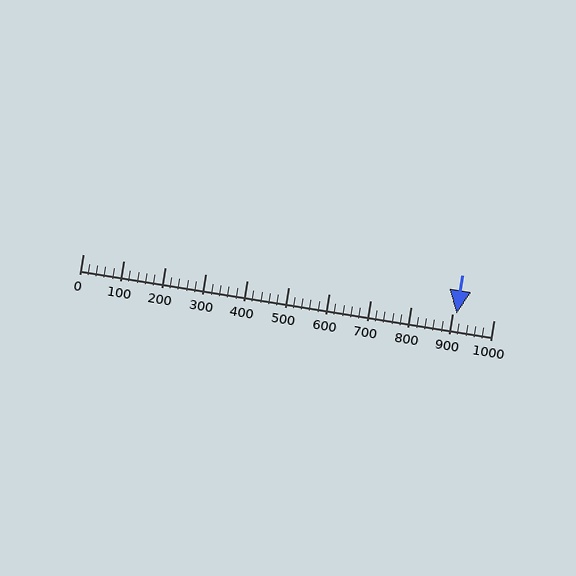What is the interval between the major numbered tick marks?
The major tick marks are spaced 100 units apart.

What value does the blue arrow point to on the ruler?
The blue arrow points to approximately 910.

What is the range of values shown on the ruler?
The ruler shows values from 0 to 1000.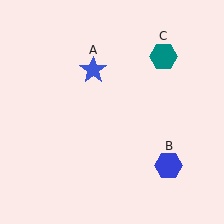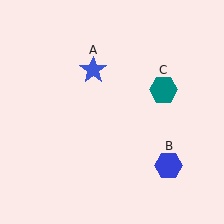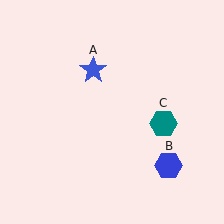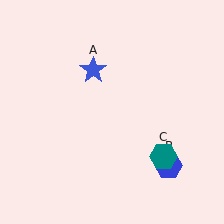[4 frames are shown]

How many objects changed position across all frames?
1 object changed position: teal hexagon (object C).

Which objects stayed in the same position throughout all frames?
Blue star (object A) and blue hexagon (object B) remained stationary.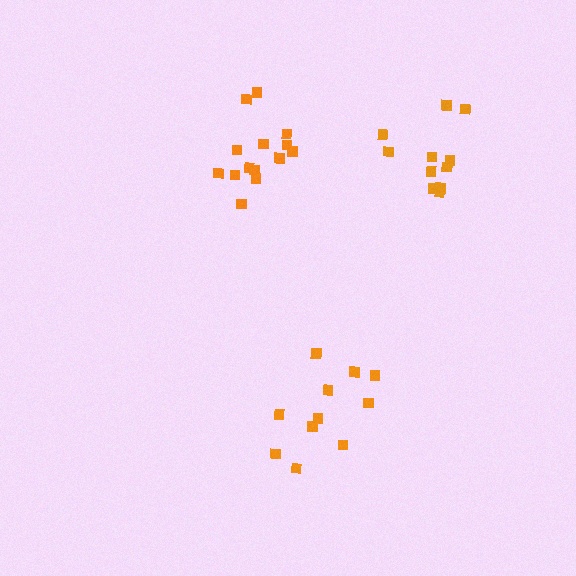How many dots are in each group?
Group 1: 11 dots, Group 2: 11 dots, Group 3: 14 dots (36 total).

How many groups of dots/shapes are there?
There are 3 groups.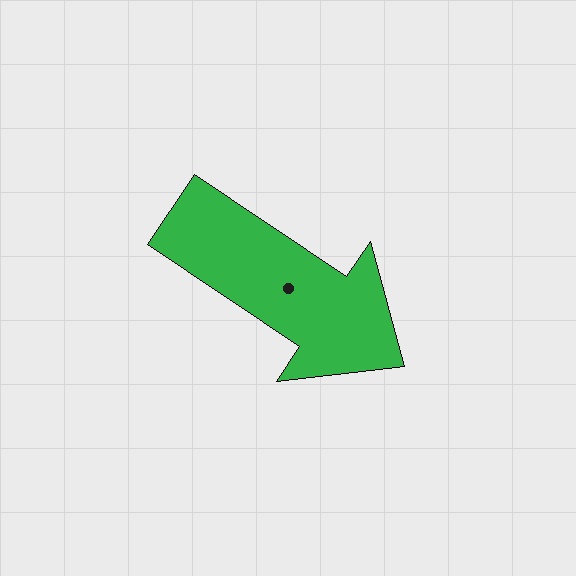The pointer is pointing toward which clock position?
Roughly 4 o'clock.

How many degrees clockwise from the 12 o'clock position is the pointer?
Approximately 124 degrees.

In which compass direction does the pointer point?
Southeast.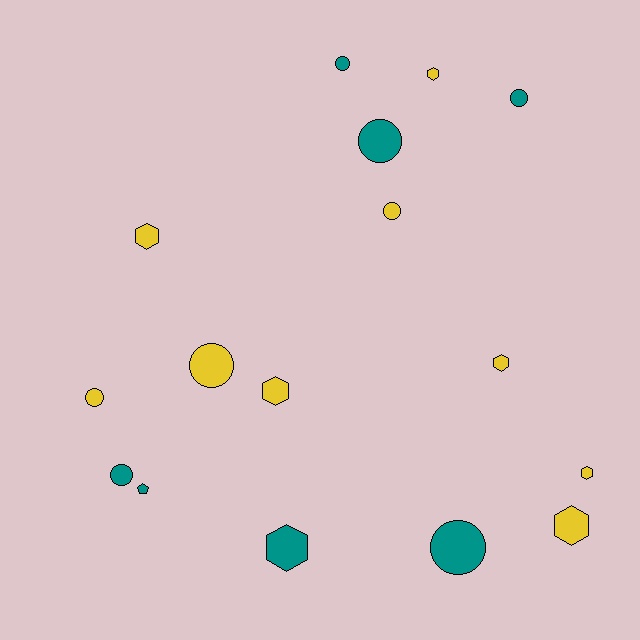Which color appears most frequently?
Yellow, with 9 objects.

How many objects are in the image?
There are 16 objects.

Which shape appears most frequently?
Circle, with 8 objects.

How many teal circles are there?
There are 5 teal circles.